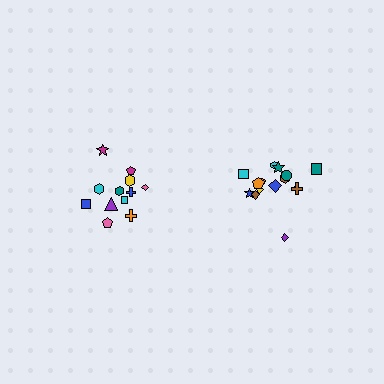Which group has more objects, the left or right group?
The right group.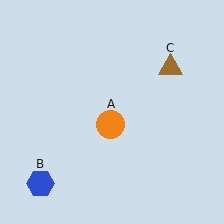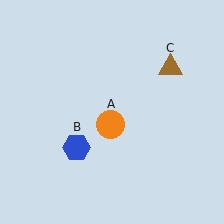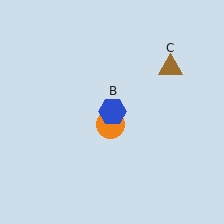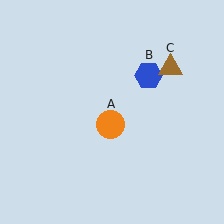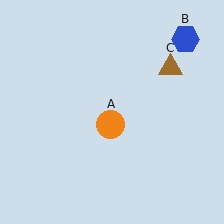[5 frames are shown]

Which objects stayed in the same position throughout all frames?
Orange circle (object A) and brown triangle (object C) remained stationary.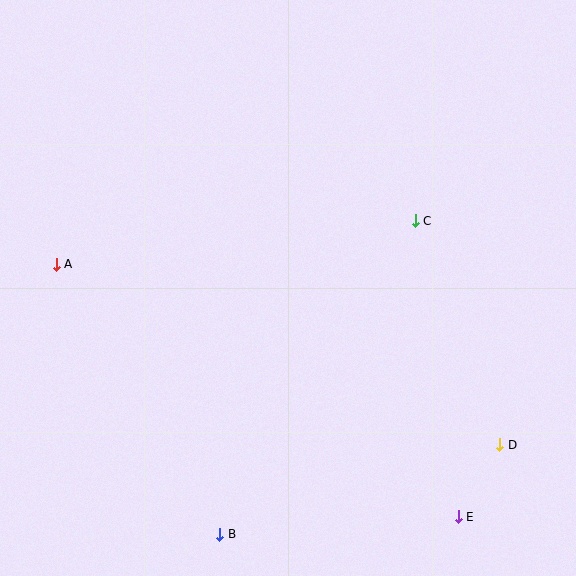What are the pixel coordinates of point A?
Point A is at (56, 264).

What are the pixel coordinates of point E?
Point E is at (458, 517).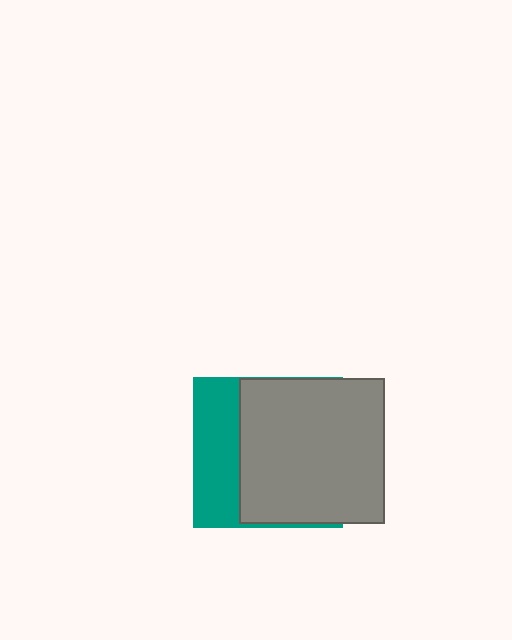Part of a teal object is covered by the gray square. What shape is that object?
It is a square.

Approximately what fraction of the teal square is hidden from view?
Roughly 67% of the teal square is hidden behind the gray square.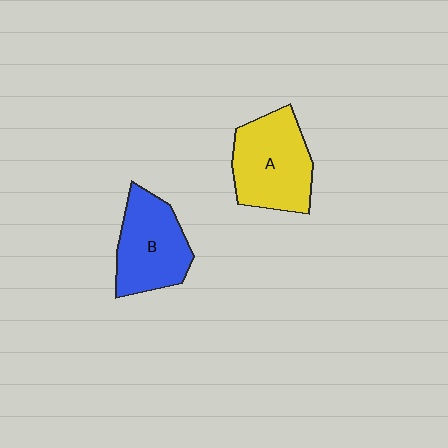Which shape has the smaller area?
Shape B (blue).